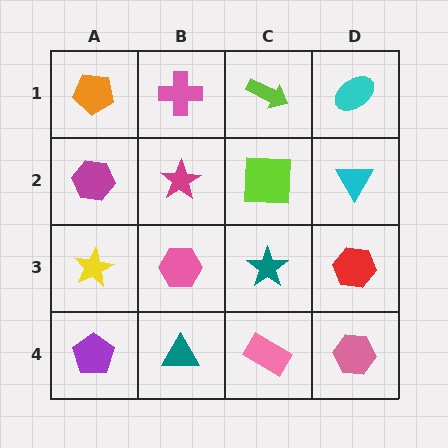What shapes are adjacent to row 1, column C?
A lime square (row 2, column C), a pink cross (row 1, column B), a cyan ellipse (row 1, column D).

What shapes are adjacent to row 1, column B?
A magenta star (row 2, column B), an orange pentagon (row 1, column A), a lime arrow (row 1, column C).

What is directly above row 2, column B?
A pink cross.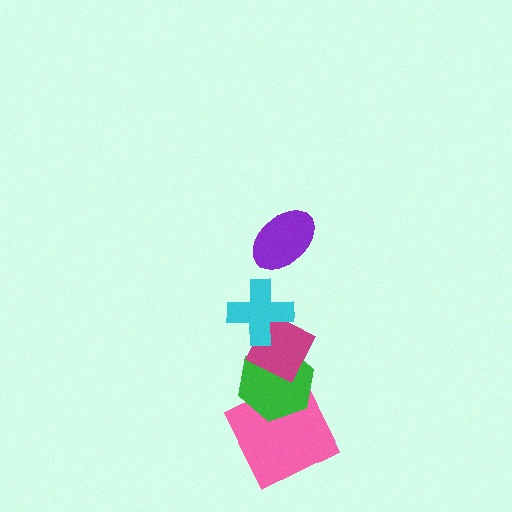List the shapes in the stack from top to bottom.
From top to bottom: the purple ellipse, the cyan cross, the magenta diamond, the green hexagon, the pink square.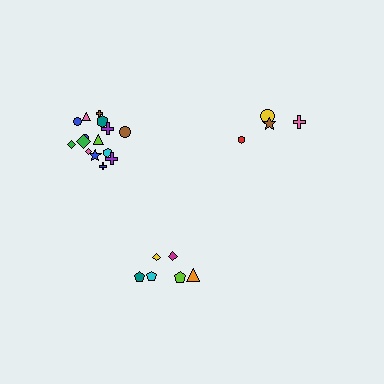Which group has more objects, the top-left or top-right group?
The top-left group.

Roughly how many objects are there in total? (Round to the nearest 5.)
Roughly 25 objects in total.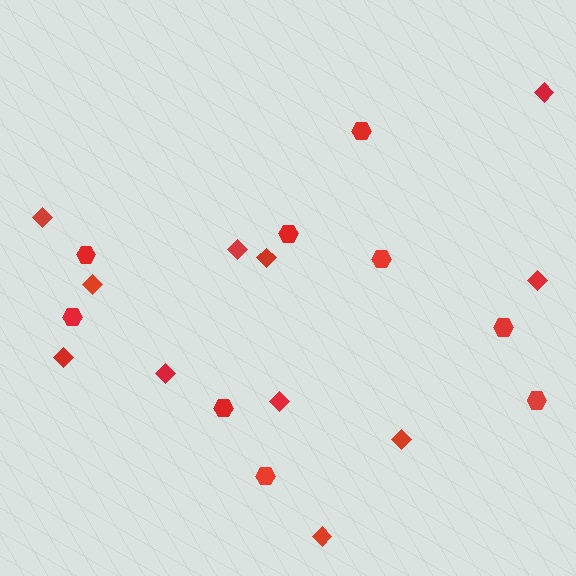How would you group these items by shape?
There are 2 groups: one group of diamonds (11) and one group of hexagons (9).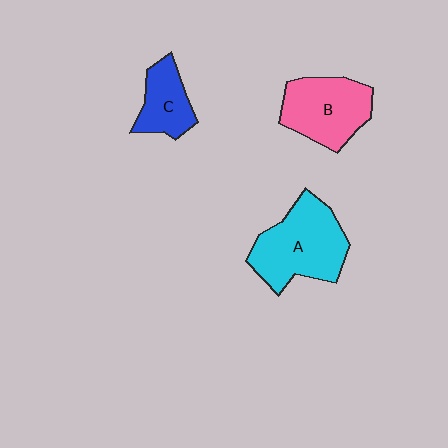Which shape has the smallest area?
Shape C (blue).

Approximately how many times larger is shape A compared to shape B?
Approximately 1.2 times.